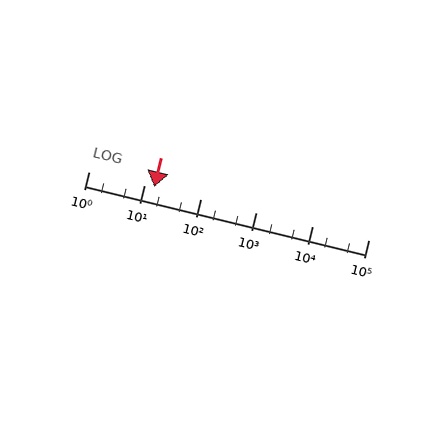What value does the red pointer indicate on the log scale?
The pointer indicates approximately 15.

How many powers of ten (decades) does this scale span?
The scale spans 5 decades, from 1 to 100000.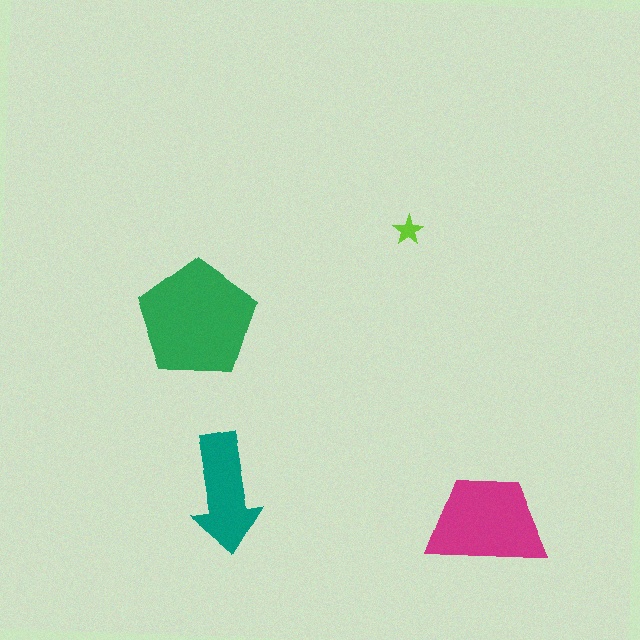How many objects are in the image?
There are 4 objects in the image.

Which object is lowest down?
The magenta trapezoid is bottommost.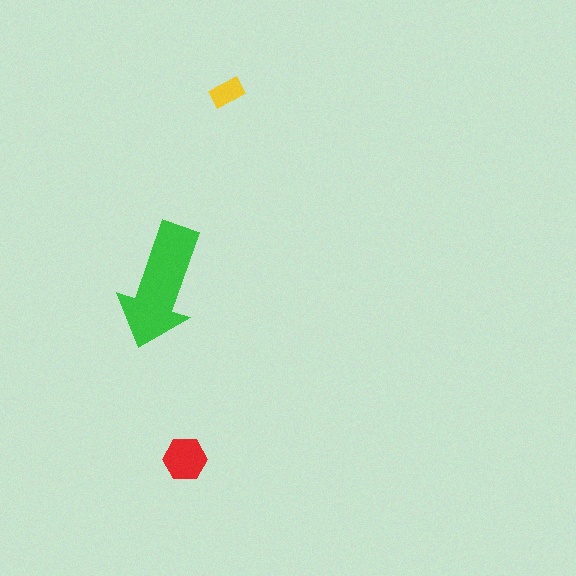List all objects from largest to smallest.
The green arrow, the red hexagon, the yellow rectangle.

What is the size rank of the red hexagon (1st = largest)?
2nd.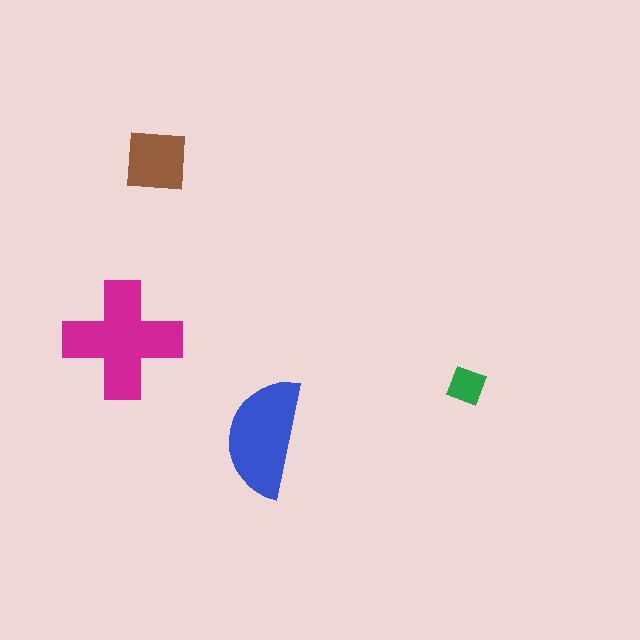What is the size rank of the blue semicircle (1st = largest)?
2nd.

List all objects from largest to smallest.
The magenta cross, the blue semicircle, the brown square, the green square.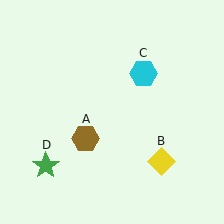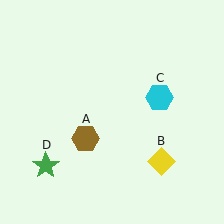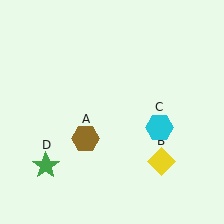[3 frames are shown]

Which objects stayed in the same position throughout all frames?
Brown hexagon (object A) and yellow diamond (object B) and green star (object D) remained stationary.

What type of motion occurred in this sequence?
The cyan hexagon (object C) rotated clockwise around the center of the scene.